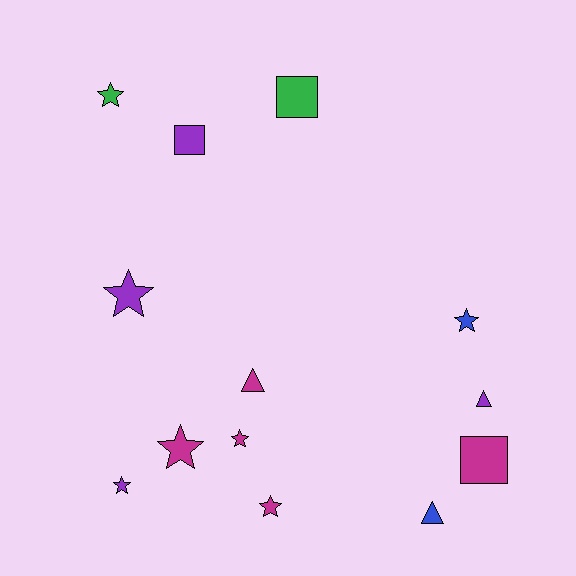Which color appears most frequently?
Magenta, with 5 objects.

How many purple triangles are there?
There is 1 purple triangle.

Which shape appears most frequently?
Star, with 7 objects.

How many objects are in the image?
There are 13 objects.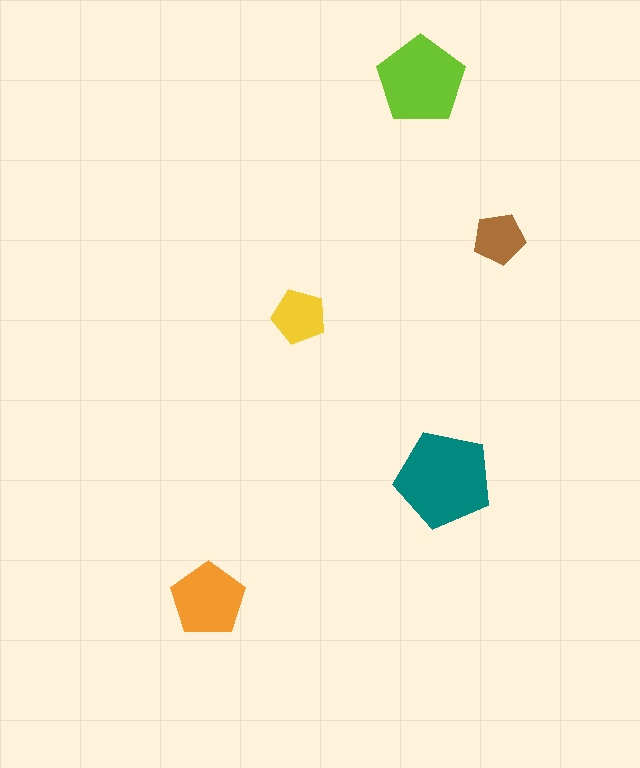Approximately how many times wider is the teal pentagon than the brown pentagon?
About 2 times wider.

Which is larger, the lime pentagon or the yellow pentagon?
The lime one.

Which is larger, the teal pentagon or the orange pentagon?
The teal one.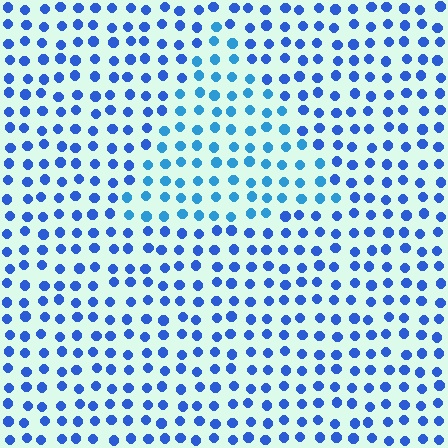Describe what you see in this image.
The image is filled with small blue elements in a uniform arrangement. A triangle-shaped region is visible where the elements are tinted to a slightly different hue, forming a subtle color boundary.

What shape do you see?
I see a triangle.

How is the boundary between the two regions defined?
The boundary is defined purely by a slight shift in hue (about 22 degrees). Spacing, size, and orientation are identical on both sides.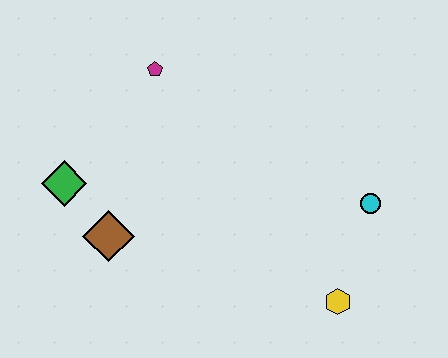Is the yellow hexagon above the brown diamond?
No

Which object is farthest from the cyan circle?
The green diamond is farthest from the cyan circle.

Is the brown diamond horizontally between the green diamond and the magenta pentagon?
Yes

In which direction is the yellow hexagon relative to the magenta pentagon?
The yellow hexagon is below the magenta pentagon.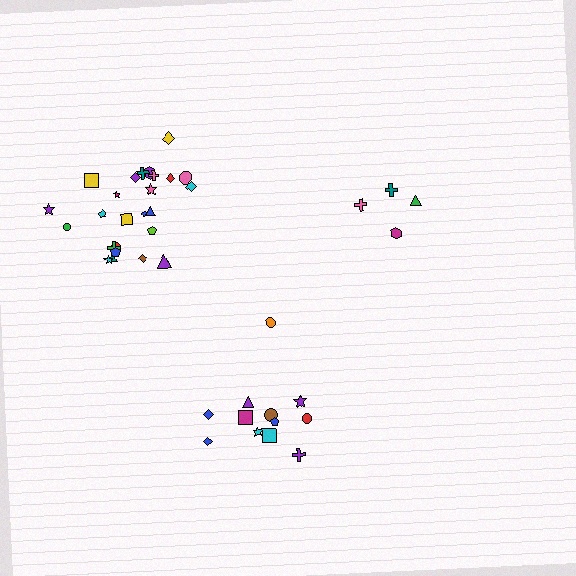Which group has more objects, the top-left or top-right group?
The top-left group.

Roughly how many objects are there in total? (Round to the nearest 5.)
Roughly 40 objects in total.